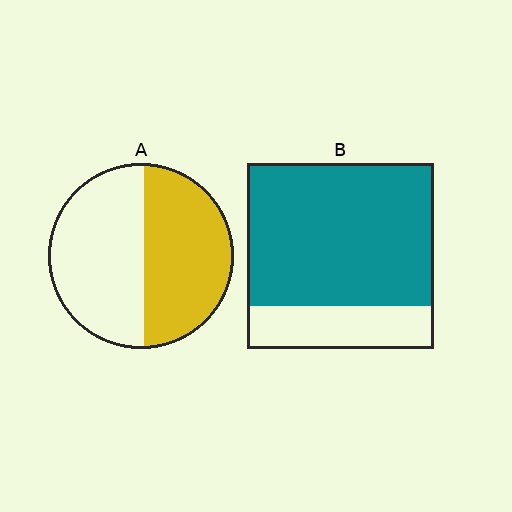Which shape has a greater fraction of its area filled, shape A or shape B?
Shape B.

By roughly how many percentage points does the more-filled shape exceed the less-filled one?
By roughly 30 percentage points (B over A).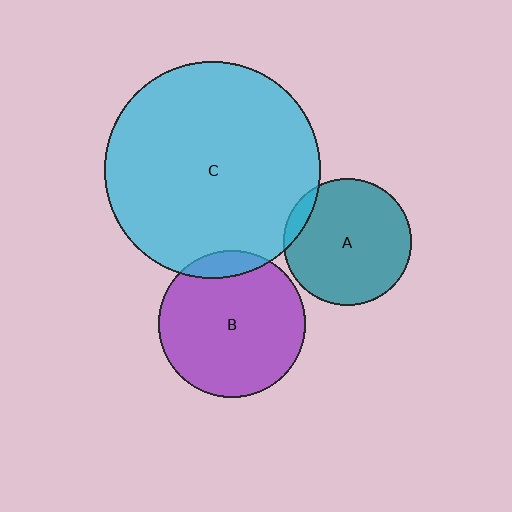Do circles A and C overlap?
Yes.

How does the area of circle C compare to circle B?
Approximately 2.2 times.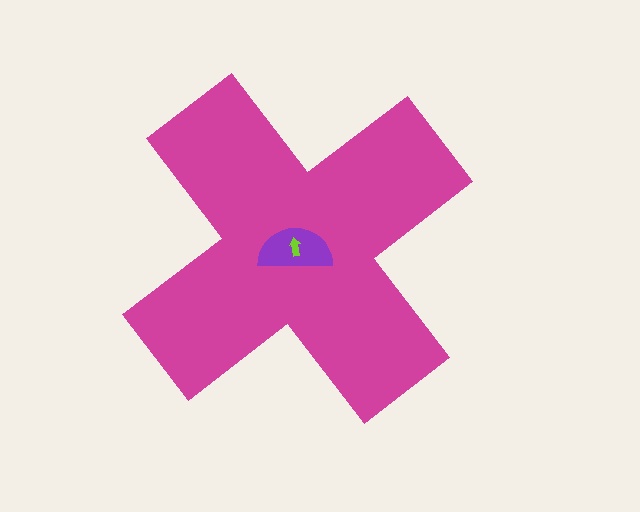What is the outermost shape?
The magenta cross.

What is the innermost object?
The lime arrow.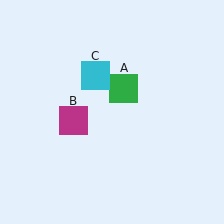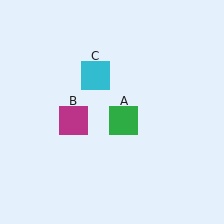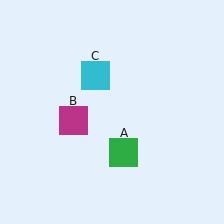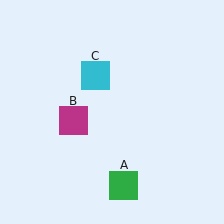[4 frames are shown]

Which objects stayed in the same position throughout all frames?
Magenta square (object B) and cyan square (object C) remained stationary.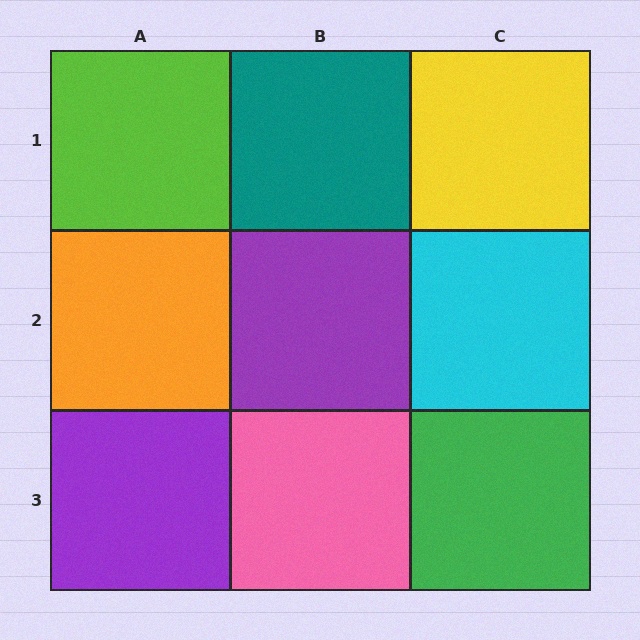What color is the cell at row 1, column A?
Lime.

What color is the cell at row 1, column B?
Teal.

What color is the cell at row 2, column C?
Cyan.